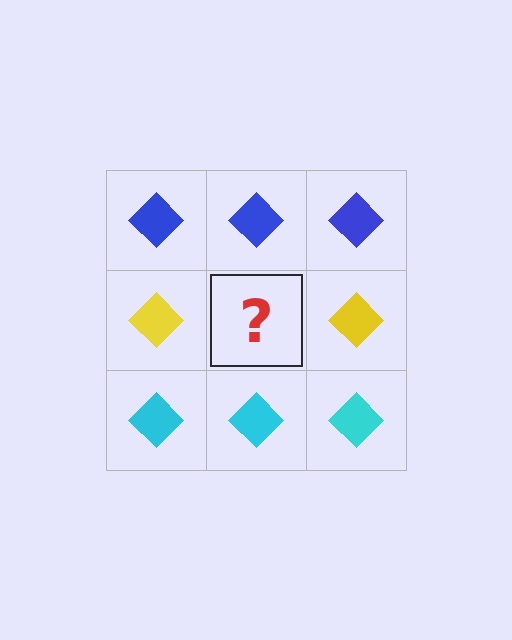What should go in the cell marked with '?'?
The missing cell should contain a yellow diamond.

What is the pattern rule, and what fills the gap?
The rule is that each row has a consistent color. The gap should be filled with a yellow diamond.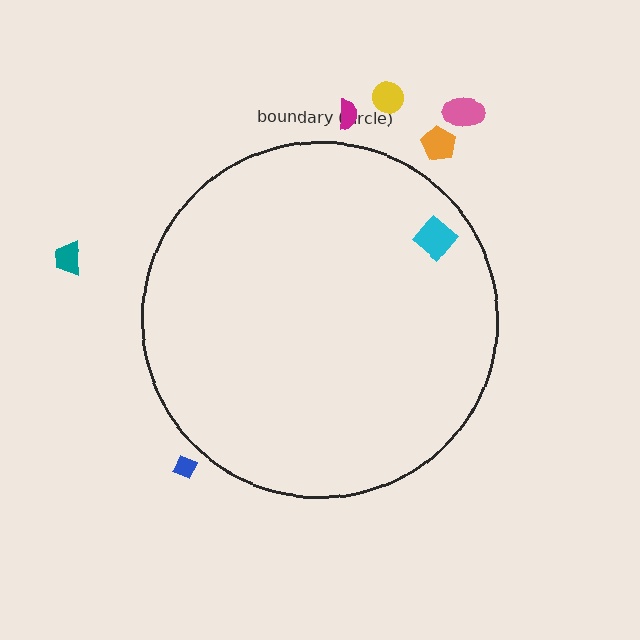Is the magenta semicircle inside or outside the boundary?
Outside.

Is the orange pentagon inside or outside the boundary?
Outside.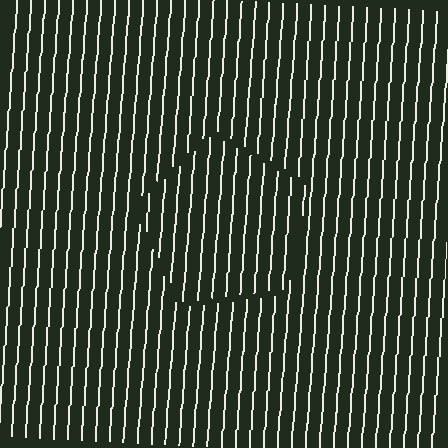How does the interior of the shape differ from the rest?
The interior of the shape contains the same grating, shifted by half a period — the contour is defined by the phase discontinuity where line-ends from the inner and outer gratings abut.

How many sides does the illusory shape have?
5 sides — the line-ends trace a pentagon.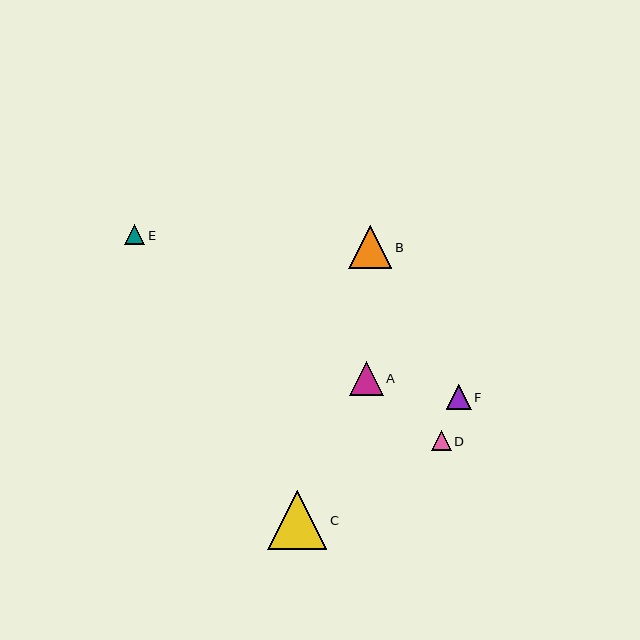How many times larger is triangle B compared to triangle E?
Triangle B is approximately 2.1 times the size of triangle E.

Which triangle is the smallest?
Triangle D is the smallest with a size of approximately 20 pixels.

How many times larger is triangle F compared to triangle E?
Triangle F is approximately 1.2 times the size of triangle E.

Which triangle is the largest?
Triangle C is the largest with a size of approximately 59 pixels.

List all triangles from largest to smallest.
From largest to smallest: C, B, A, F, E, D.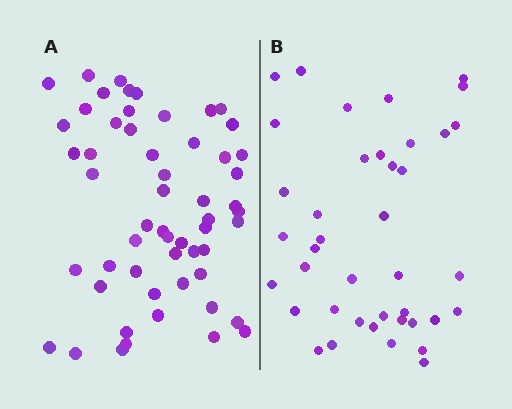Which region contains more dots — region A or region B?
Region A (the left region) has more dots.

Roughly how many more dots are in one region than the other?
Region A has approximately 15 more dots than region B.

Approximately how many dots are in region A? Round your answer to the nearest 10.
About 60 dots. (The exact count is 56, which rounds to 60.)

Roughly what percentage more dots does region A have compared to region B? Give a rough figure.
About 40% more.